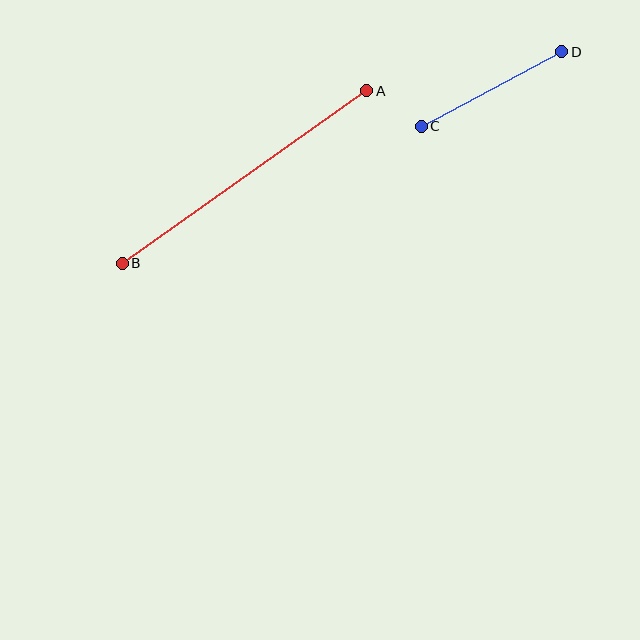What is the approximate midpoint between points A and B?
The midpoint is at approximately (244, 177) pixels.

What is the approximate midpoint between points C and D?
The midpoint is at approximately (491, 89) pixels.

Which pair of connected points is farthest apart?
Points A and B are farthest apart.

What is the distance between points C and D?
The distance is approximately 159 pixels.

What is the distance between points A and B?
The distance is approximately 299 pixels.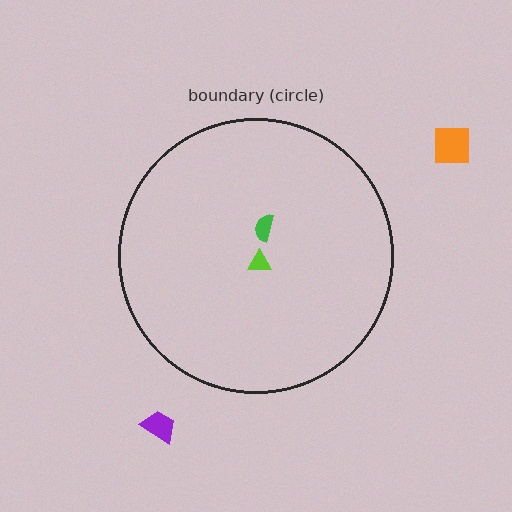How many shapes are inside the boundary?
2 inside, 2 outside.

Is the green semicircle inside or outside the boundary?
Inside.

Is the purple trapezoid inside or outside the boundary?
Outside.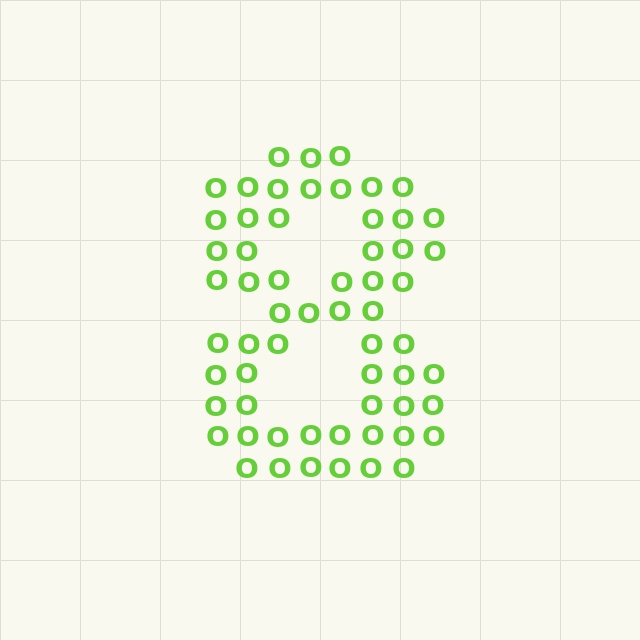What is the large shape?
The large shape is the digit 8.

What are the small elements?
The small elements are letter O's.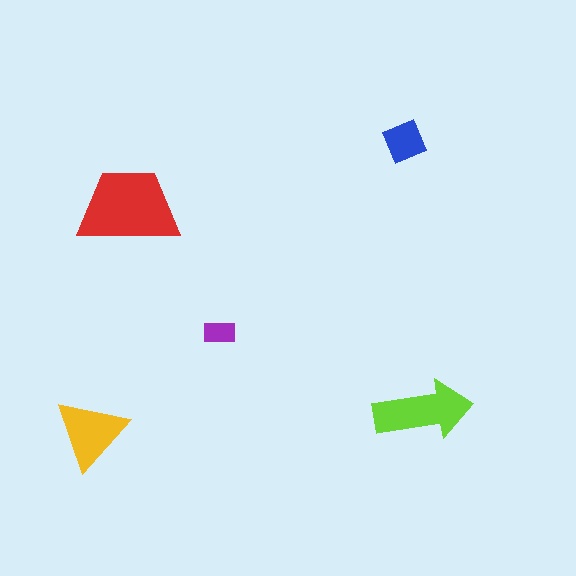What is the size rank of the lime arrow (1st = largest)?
2nd.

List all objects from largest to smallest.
The red trapezoid, the lime arrow, the yellow triangle, the blue diamond, the purple rectangle.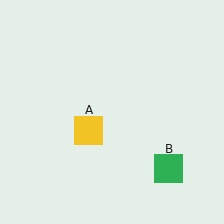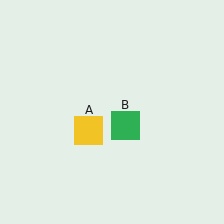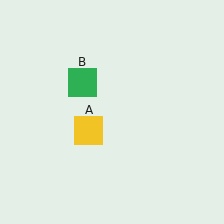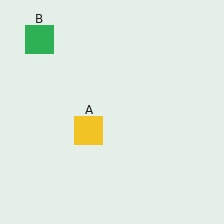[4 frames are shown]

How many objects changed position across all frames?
1 object changed position: green square (object B).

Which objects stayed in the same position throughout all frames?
Yellow square (object A) remained stationary.